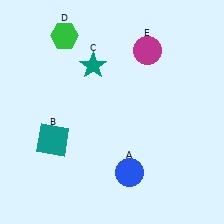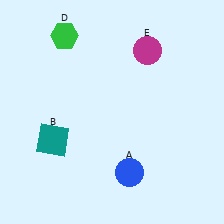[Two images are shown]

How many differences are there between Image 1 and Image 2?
There is 1 difference between the two images.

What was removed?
The teal star (C) was removed in Image 2.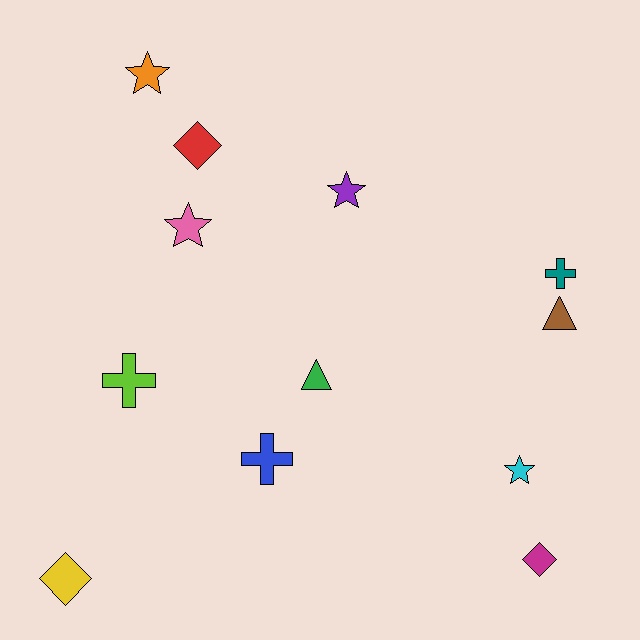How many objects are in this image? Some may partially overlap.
There are 12 objects.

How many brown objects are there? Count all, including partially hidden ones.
There is 1 brown object.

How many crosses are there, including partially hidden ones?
There are 3 crosses.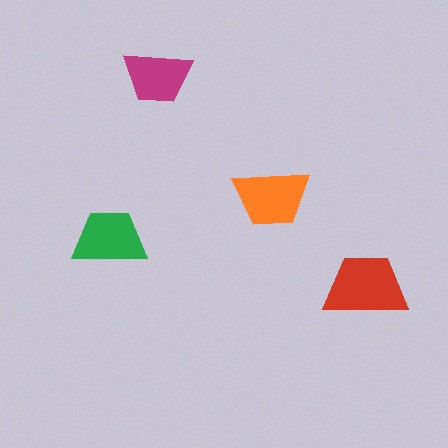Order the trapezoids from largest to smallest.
the red one, the orange one, the green one, the magenta one.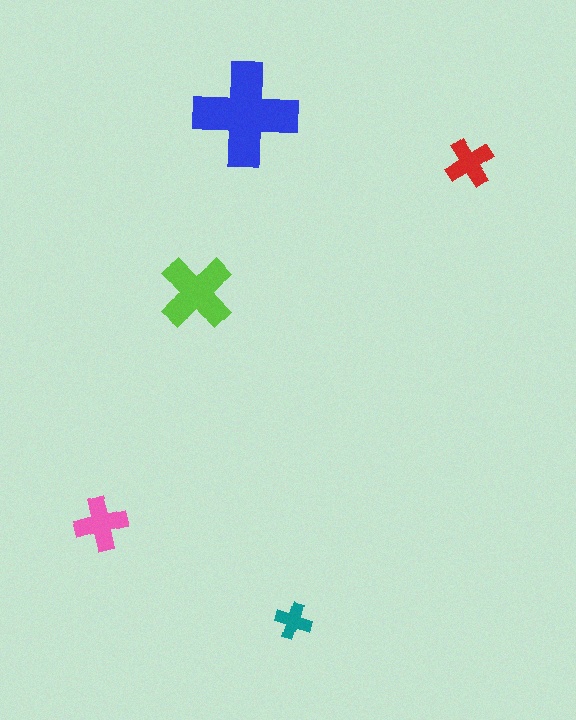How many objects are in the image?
There are 5 objects in the image.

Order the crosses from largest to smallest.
the blue one, the lime one, the pink one, the red one, the teal one.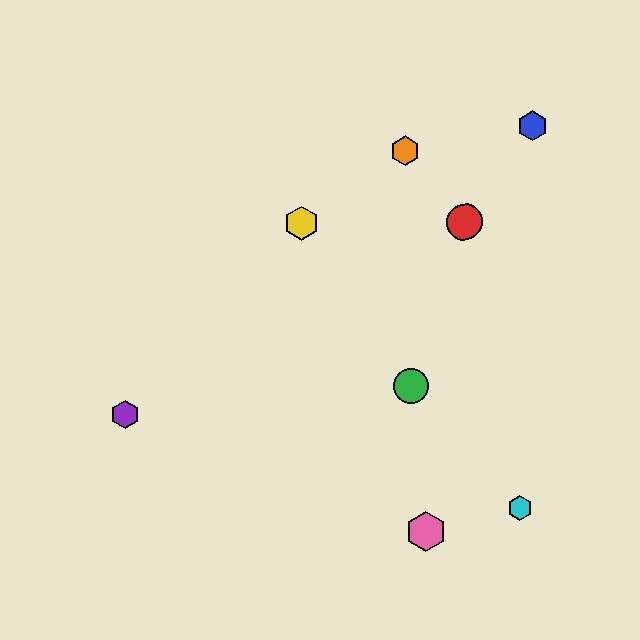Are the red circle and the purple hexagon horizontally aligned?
No, the red circle is at y≈222 and the purple hexagon is at y≈414.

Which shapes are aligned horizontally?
The red circle, the yellow hexagon are aligned horizontally.